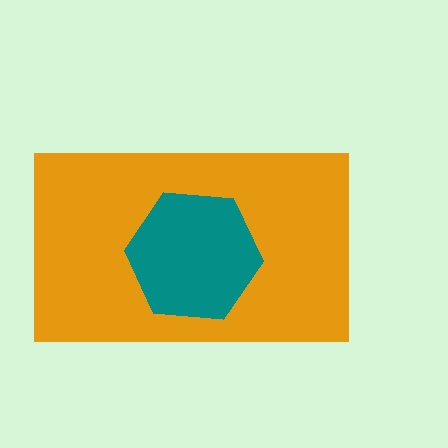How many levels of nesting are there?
2.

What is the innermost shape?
The teal hexagon.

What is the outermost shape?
The orange rectangle.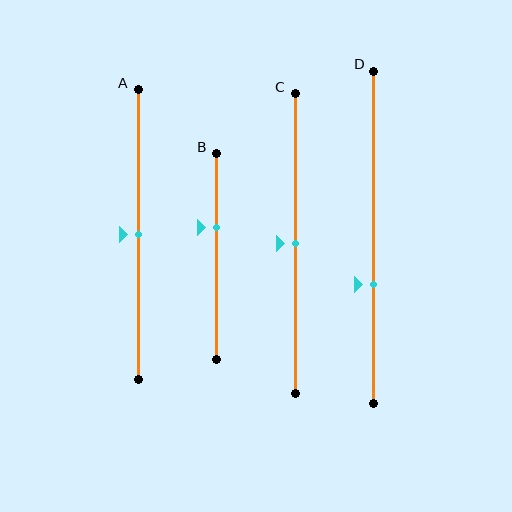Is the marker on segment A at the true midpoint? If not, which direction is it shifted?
Yes, the marker on segment A is at the true midpoint.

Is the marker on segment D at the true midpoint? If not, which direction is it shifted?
No, the marker on segment D is shifted downward by about 14% of the segment length.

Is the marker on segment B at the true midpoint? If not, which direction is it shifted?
No, the marker on segment B is shifted upward by about 14% of the segment length.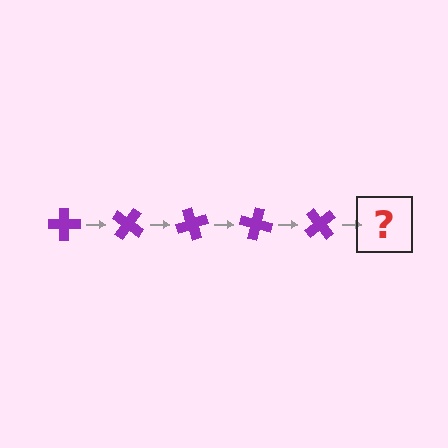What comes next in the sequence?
The next element should be a purple cross rotated 175 degrees.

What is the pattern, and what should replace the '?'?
The pattern is that the cross rotates 35 degrees each step. The '?' should be a purple cross rotated 175 degrees.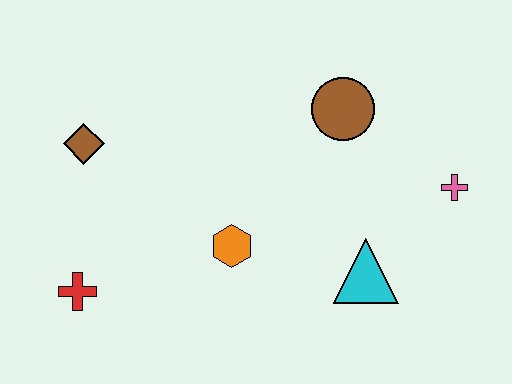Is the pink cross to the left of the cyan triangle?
No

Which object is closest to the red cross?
The brown diamond is closest to the red cross.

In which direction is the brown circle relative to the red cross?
The brown circle is to the right of the red cross.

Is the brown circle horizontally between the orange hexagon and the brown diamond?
No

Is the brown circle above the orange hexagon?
Yes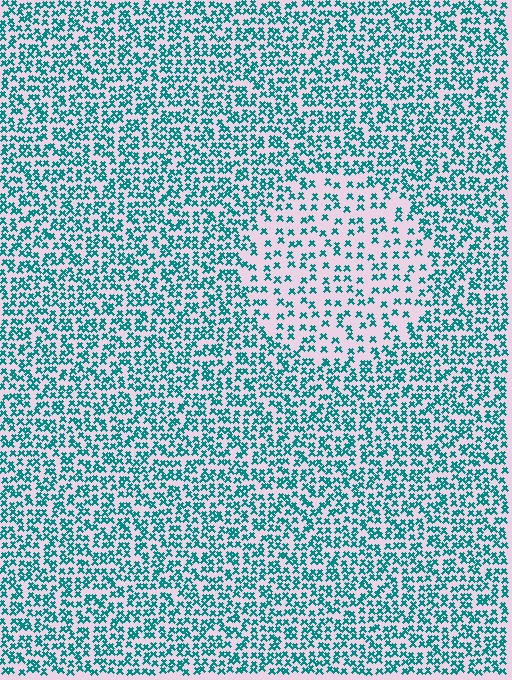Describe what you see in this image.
The image contains small teal elements arranged at two different densities. A circle-shaped region is visible where the elements are less densely packed than the surrounding area.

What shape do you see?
I see a circle.